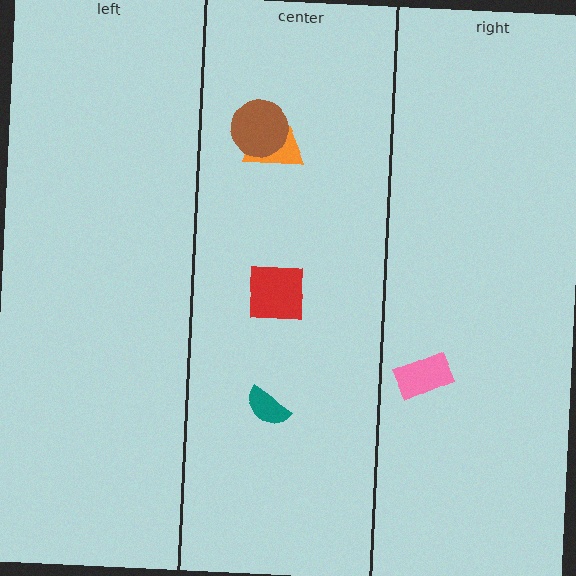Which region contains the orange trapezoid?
The center region.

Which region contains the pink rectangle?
The right region.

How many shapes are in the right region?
1.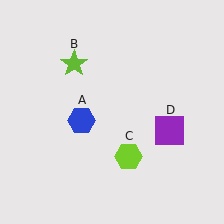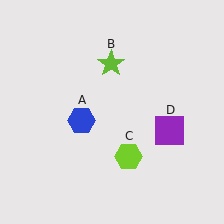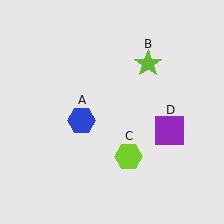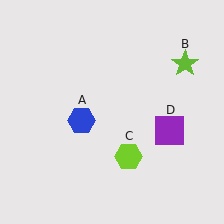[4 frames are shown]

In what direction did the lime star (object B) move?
The lime star (object B) moved right.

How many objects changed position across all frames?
1 object changed position: lime star (object B).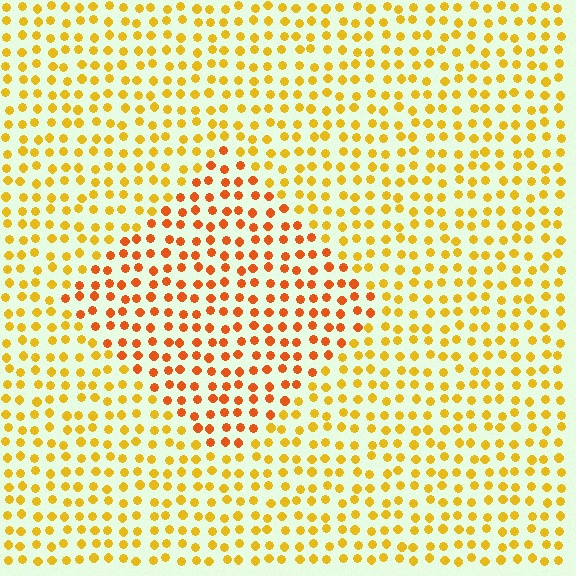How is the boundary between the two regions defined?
The boundary is defined purely by a slight shift in hue (about 30 degrees). Spacing, size, and orientation are identical on both sides.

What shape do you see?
I see a diamond.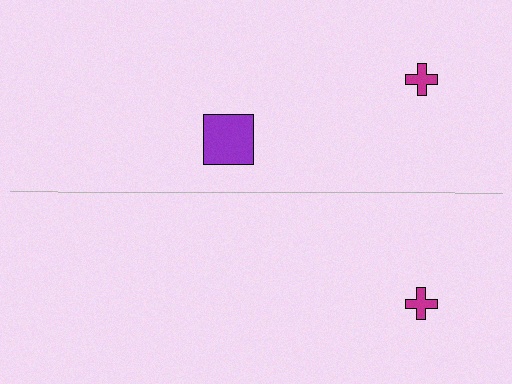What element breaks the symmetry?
A purple square is missing from the bottom side.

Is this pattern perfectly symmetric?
No, the pattern is not perfectly symmetric. A purple square is missing from the bottom side.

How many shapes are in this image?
There are 3 shapes in this image.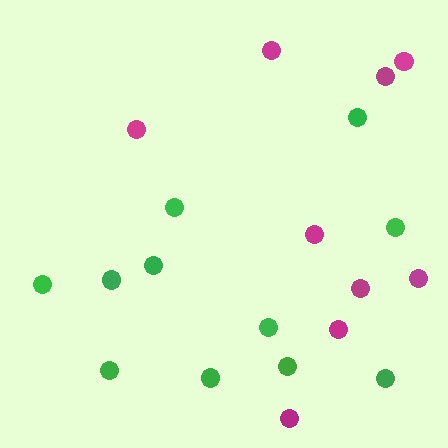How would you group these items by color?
There are 2 groups: one group of magenta circles (9) and one group of green circles (11).